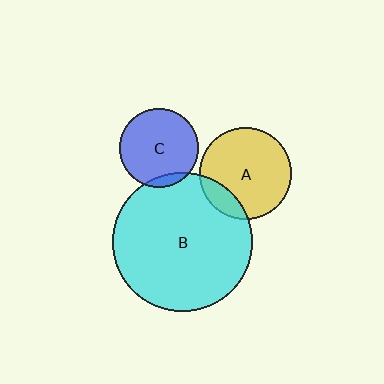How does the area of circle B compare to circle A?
Approximately 2.3 times.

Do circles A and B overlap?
Yes.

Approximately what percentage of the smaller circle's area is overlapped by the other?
Approximately 15%.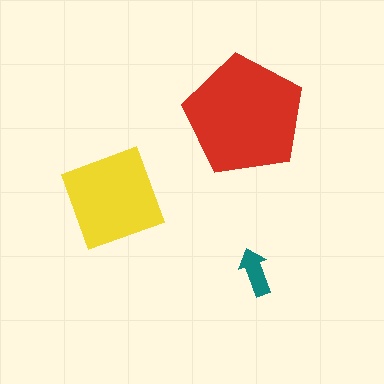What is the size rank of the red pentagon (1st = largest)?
1st.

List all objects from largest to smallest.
The red pentagon, the yellow diamond, the teal arrow.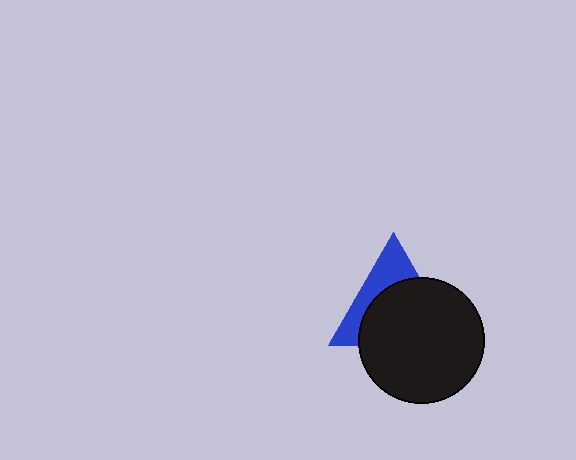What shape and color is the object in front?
The object in front is a black circle.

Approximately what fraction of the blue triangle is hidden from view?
Roughly 63% of the blue triangle is hidden behind the black circle.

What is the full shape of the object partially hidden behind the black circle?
The partially hidden object is a blue triangle.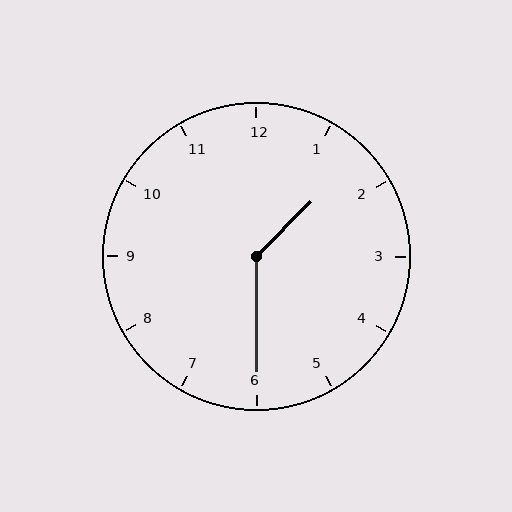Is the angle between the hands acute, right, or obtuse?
It is obtuse.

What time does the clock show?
1:30.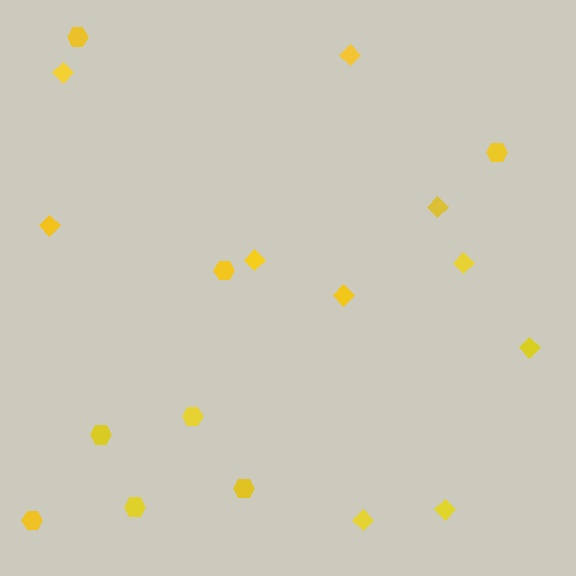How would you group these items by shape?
There are 2 groups: one group of diamonds (10) and one group of hexagons (8).